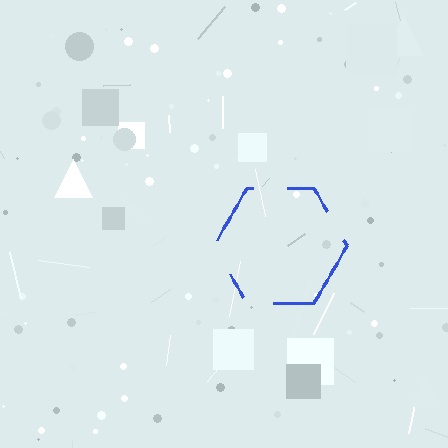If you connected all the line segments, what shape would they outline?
They would outline a hexagon.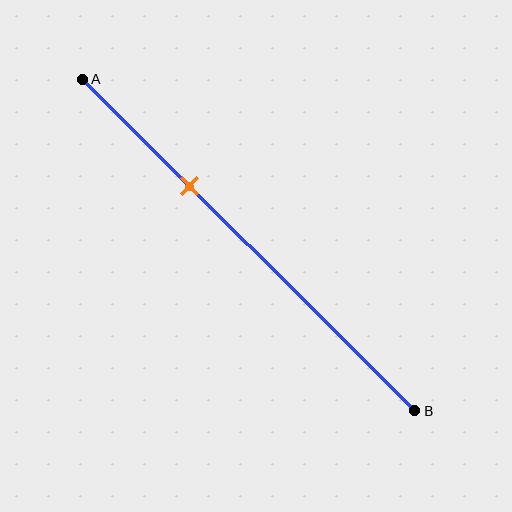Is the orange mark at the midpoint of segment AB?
No, the mark is at about 30% from A, not at the 50% midpoint.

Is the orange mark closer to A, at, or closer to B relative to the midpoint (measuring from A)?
The orange mark is closer to point A than the midpoint of segment AB.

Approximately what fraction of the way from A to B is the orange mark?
The orange mark is approximately 30% of the way from A to B.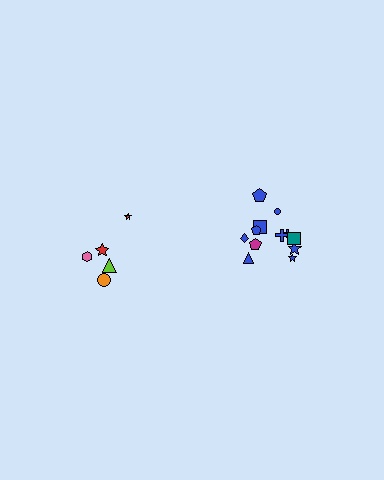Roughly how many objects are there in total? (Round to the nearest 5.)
Roughly 15 objects in total.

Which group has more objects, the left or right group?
The right group.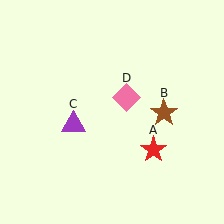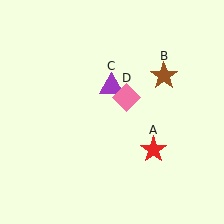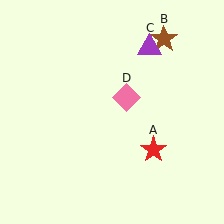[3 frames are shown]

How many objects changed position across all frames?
2 objects changed position: brown star (object B), purple triangle (object C).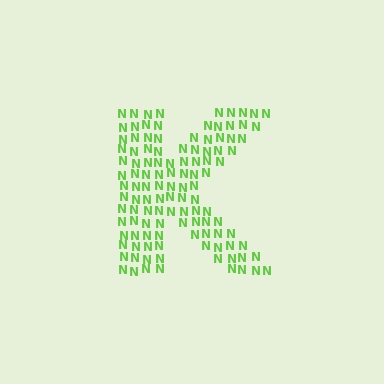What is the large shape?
The large shape is the letter K.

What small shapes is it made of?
It is made of small letter N's.